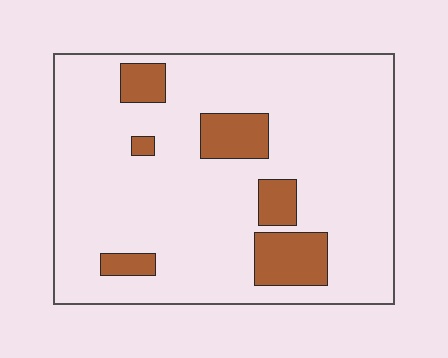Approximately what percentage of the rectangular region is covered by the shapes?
Approximately 15%.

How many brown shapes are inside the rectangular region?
6.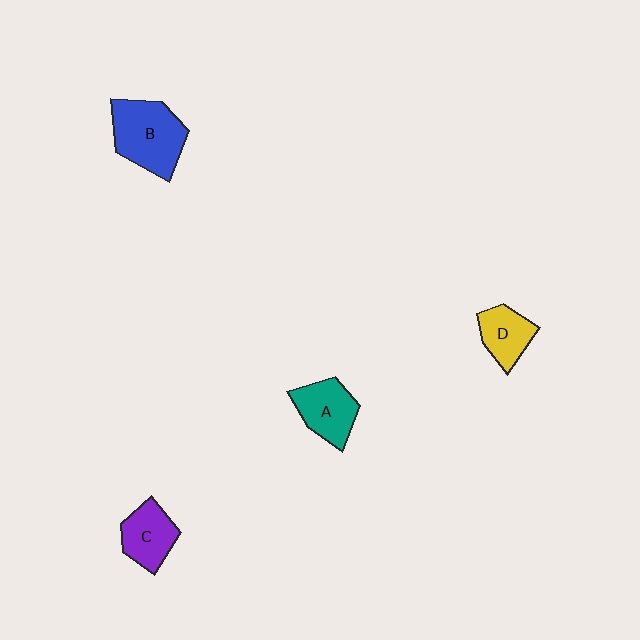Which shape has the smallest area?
Shape D (yellow).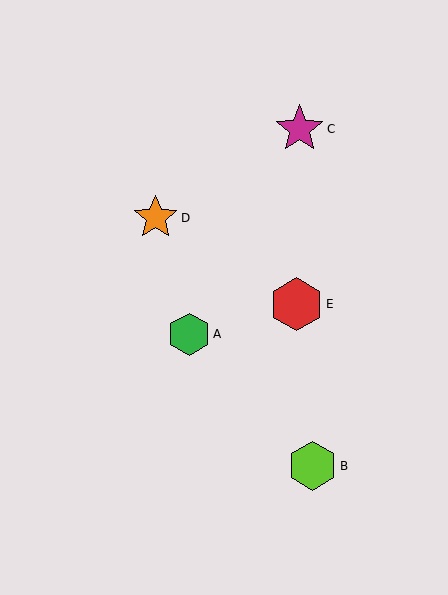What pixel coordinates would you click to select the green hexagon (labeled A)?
Click at (189, 334) to select the green hexagon A.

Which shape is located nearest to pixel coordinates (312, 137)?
The magenta star (labeled C) at (300, 129) is nearest to that location.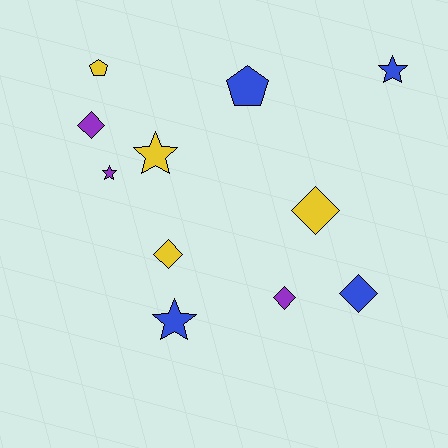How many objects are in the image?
There are 11 objects.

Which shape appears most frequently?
Diamond, with 5 objects.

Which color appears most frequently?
Blue, with 4 objects.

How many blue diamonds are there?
There is 1 blue diamond.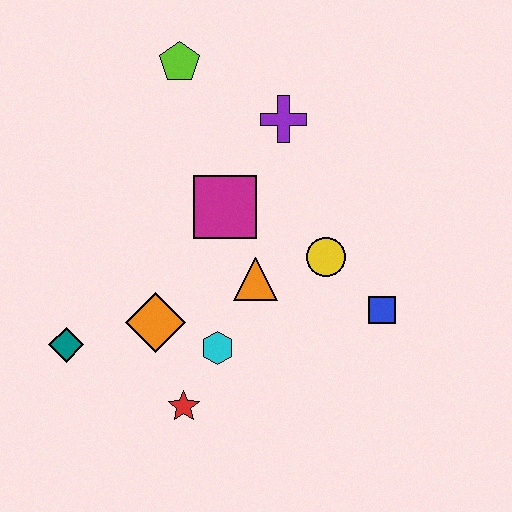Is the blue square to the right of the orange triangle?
Yes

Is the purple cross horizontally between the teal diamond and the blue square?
Yes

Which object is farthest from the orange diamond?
The lime pentagon is farthest from the orange diamond.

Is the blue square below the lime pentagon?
Yes